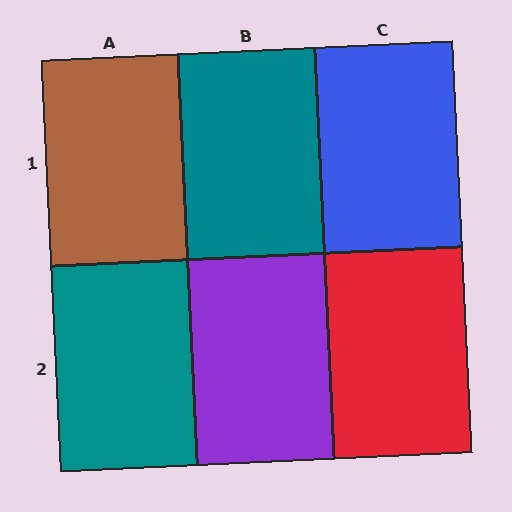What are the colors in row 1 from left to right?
Brown, teal, blue.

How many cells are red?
1 cell is red.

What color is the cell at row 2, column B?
Purple.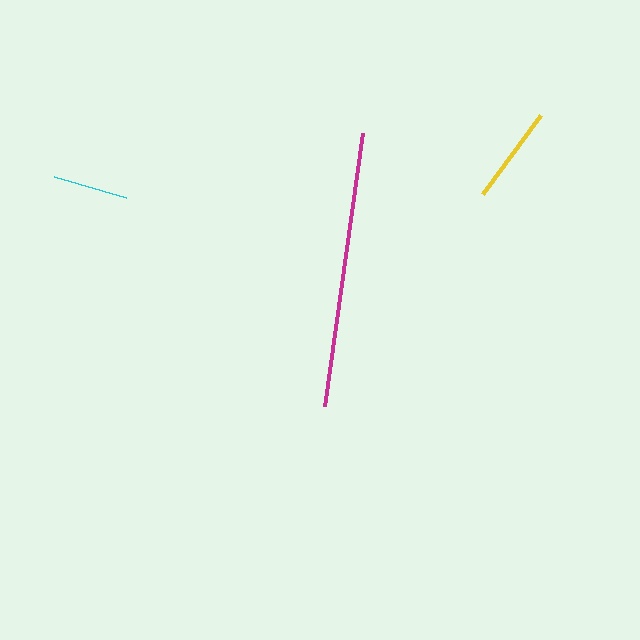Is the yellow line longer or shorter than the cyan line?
The yellow line is longer than the cyan line.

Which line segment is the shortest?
The cyan line is the shortest at approximately 75 pixels.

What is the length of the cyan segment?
The cyan segment is approximately 75 pixels long.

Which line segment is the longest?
The magenta line is the longest at approximately 275 pixels.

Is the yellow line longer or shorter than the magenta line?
The magenta line is longer than the yellow line.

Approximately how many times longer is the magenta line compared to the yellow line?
The magenta line is approximately 2.8 times the length of the yellow line.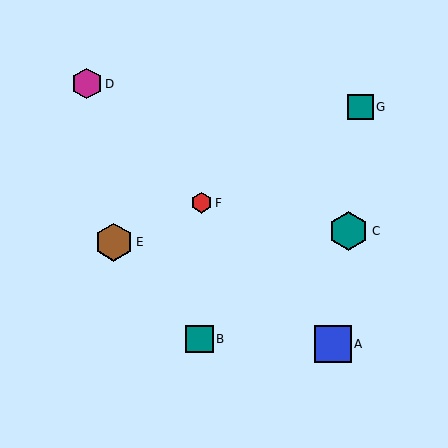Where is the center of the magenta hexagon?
The center of the magenta hexagon is at (87, 84).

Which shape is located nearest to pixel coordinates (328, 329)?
The blue square (labeled A) at (333, 344) is nearest to that location.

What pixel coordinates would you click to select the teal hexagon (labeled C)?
Click at (349, 231) to select the teal hexagon C.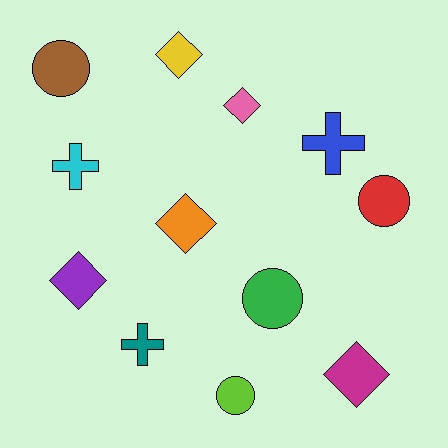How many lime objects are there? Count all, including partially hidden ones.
There is 1 lime object.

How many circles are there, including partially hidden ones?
There are 4 circles.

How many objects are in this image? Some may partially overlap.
There are 12 objects.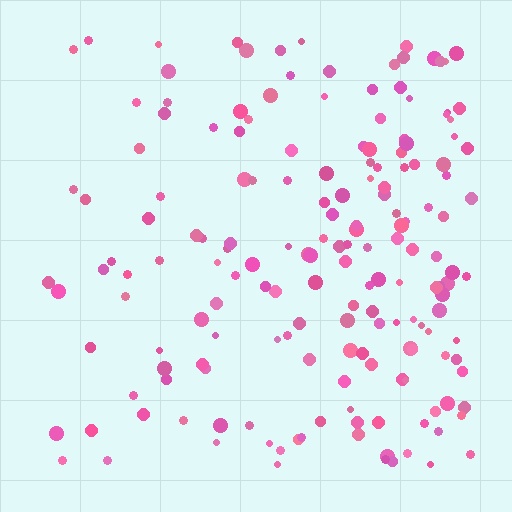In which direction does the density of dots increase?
From left to right, with the right side densest.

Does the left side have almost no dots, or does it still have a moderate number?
Still a moderate number, just noticeably fewer than the right.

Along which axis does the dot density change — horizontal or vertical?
Horizontal.